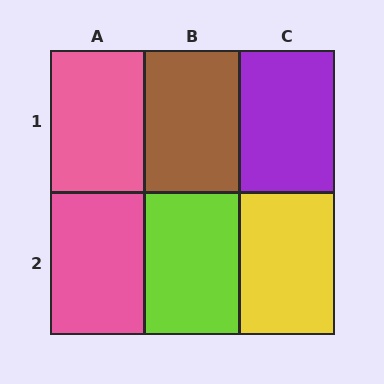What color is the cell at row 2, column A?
Pink.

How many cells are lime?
1 cell is lime.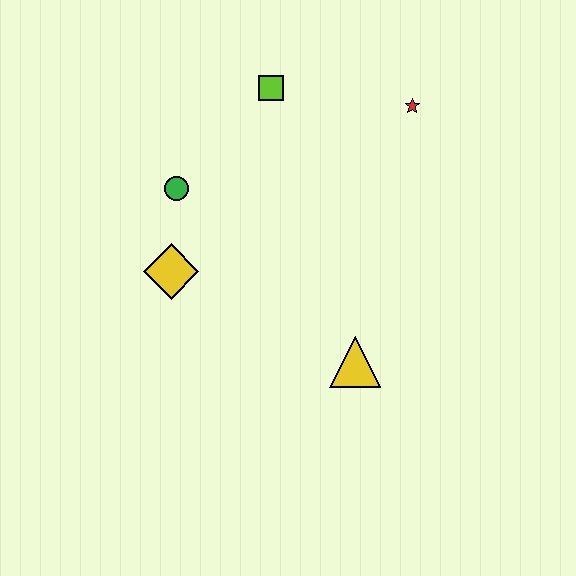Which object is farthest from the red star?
The yellow diamond is farthest from the red star.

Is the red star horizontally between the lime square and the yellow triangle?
No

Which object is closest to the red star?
The lime square is closest to the red star.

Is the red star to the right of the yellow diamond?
Yes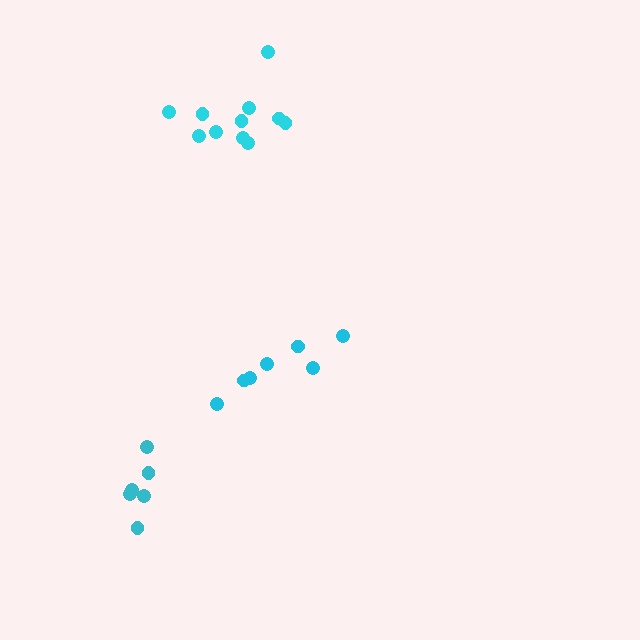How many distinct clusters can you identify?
There are 3 distinct clusters.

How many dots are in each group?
Group 1: 7 dots, Group 2: 11 dots, Group 3: 6 dots (24 total).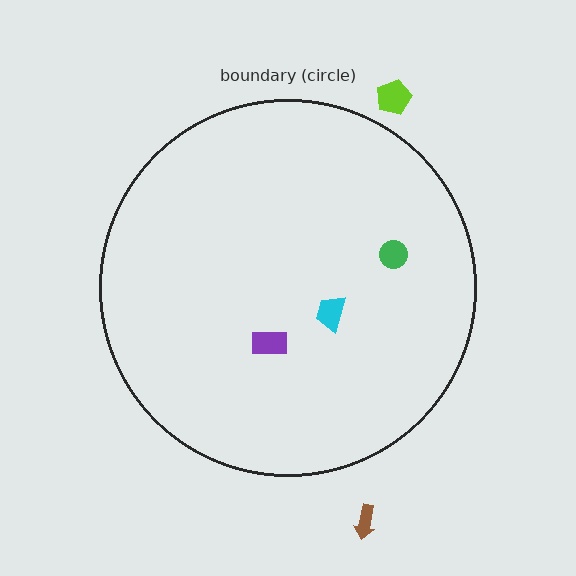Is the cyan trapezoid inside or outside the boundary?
Inside.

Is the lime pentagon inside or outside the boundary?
Outside.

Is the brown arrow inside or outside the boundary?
Outside.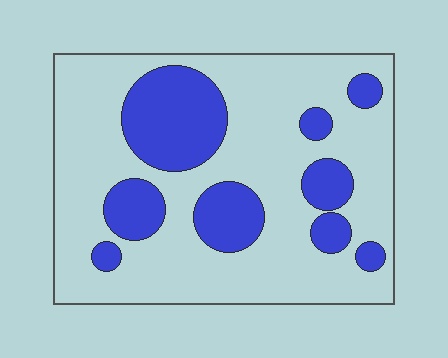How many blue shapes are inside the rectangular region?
9.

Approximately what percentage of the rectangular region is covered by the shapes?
Approximately 25%.